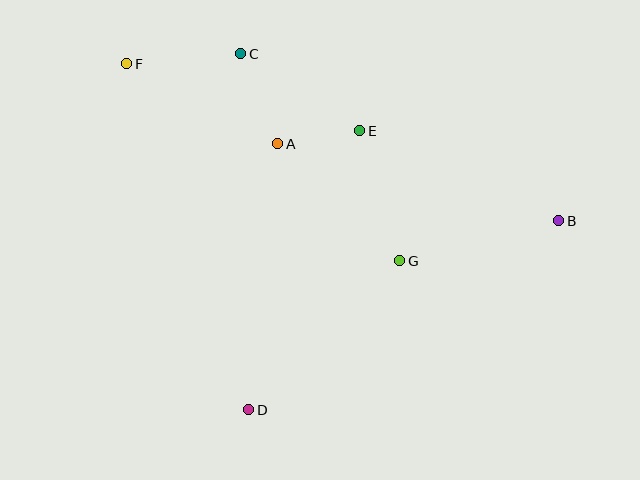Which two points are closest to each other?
Points A and E are closest to each other.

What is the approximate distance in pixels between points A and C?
The distance between A and C is approximately 98 pixels.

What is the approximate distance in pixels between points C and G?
The distance between C and G is approximately 261 pixels.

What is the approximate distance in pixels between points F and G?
The distance between F and G is approximately 336 pixels.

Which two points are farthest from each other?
Points B and F are farthest from each other.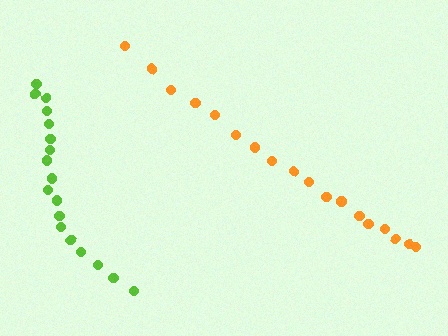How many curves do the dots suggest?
There are 2 distinct paths.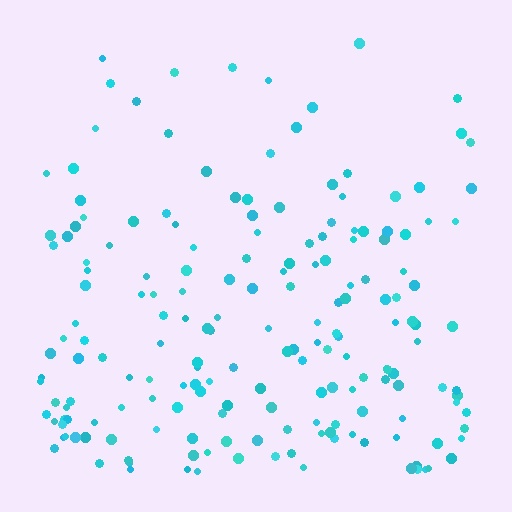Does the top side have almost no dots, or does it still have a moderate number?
Still a moderate number, just noticeably fewer than the bottom.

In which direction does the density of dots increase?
From top to bottom, with the bottom side densest.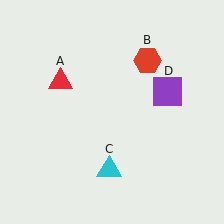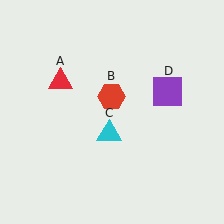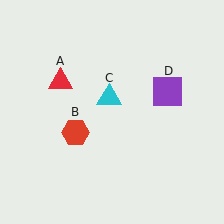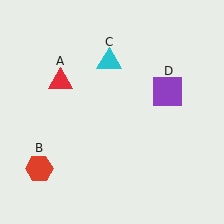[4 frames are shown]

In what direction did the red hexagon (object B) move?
The red hexagon (object B) moved down and to the left.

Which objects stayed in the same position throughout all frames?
Red triangle (object A) and purple square (object D) remained stationary.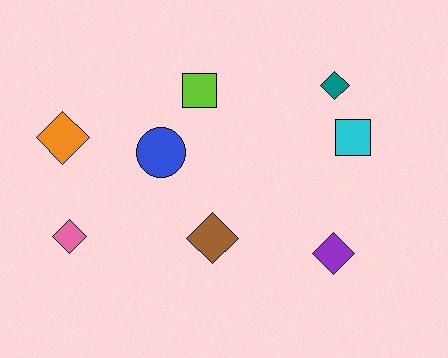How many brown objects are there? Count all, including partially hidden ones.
There is 1 brown object.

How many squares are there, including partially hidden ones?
There are 2 squares.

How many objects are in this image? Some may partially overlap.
There are 8 objects.